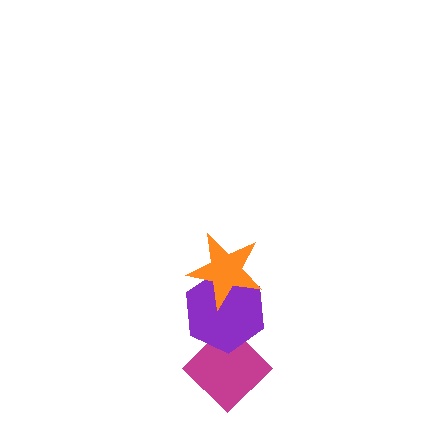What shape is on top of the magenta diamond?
The purple hexagon is on top of the magenta diamond.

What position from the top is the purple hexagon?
The purple hexagon is 2nd from the top.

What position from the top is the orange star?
The orange star is 1st from the top.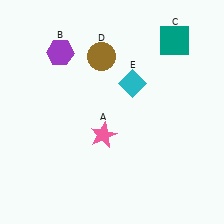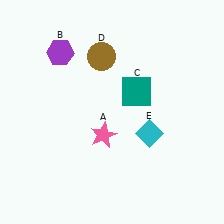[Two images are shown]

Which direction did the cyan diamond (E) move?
The cyan diamond (E) moved down.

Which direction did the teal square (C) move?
The teal square (C) moved down.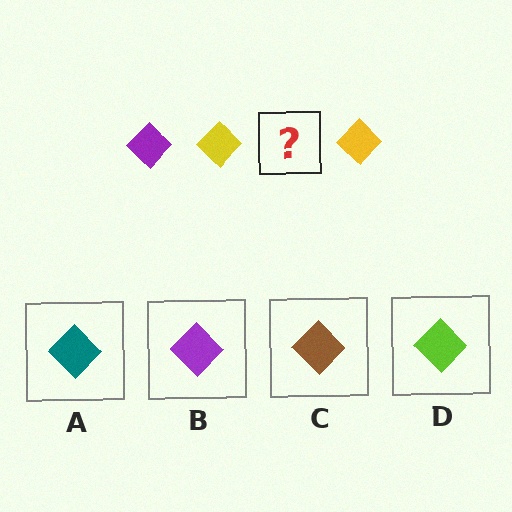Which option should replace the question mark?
Option B.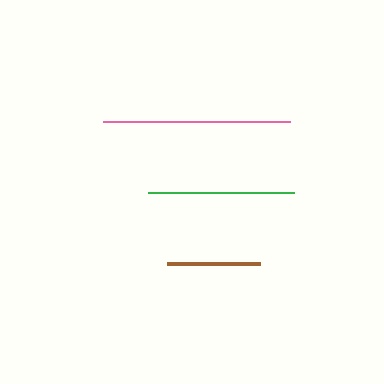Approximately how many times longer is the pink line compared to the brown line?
The pink line is approximately 2.0 times the length of the brown line.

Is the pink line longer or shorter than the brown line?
The pink line is longer than the brown line.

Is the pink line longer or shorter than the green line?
The pink line is longer than the green line.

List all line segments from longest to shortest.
From longest to shortest: pink, green, brown.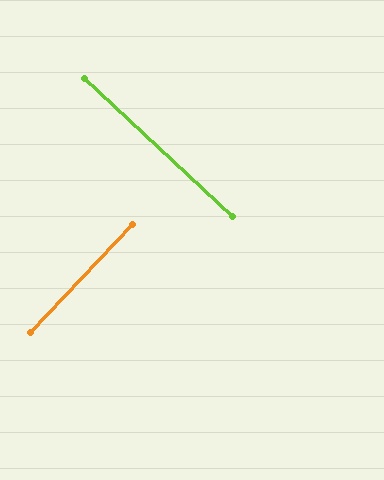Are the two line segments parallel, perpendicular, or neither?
Perpendicular — they meet at approximately 90°.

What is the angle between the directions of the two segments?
Approximately 90 degrees.